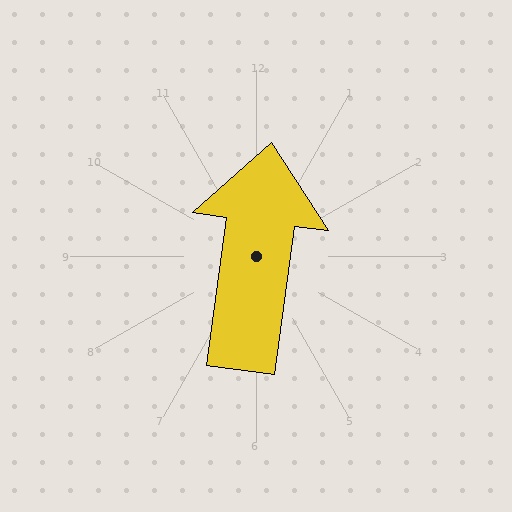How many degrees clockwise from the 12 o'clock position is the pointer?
Approximately 8 degrees.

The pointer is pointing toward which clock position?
Roughly 12 o'clock.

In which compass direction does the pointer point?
North.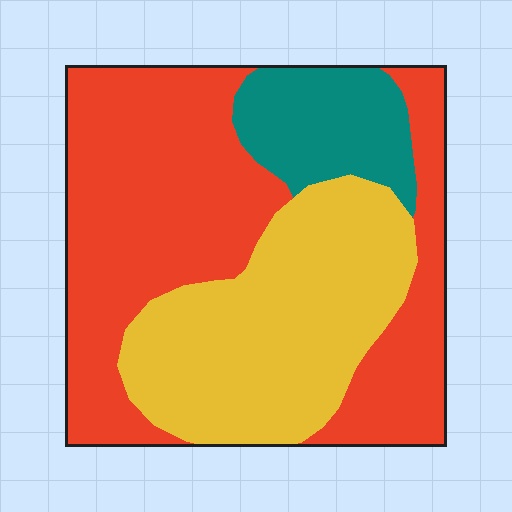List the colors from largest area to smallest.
From largest to smallest: red, yellow, teal.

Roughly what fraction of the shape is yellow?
Yellow takes up about one third (1/3) of the shape.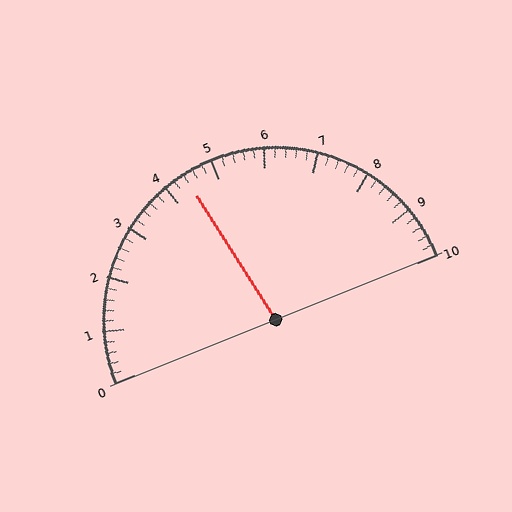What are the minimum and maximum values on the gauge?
The gauge ranges from 0 to 10.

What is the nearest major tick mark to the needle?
The nearest major tick mark is 4.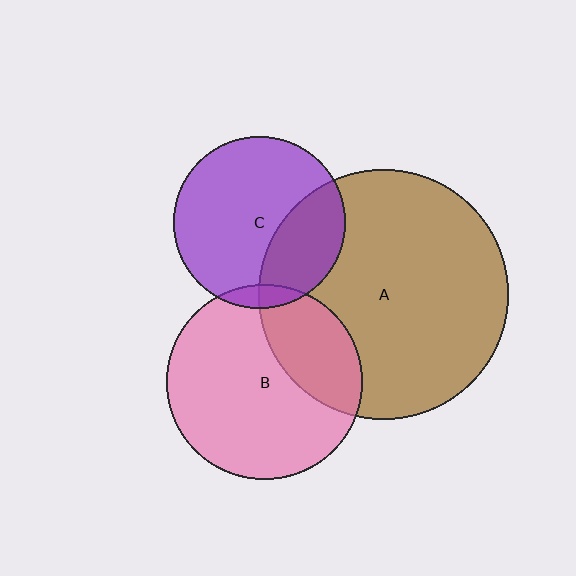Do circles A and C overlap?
Yes.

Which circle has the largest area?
Circle A (brown).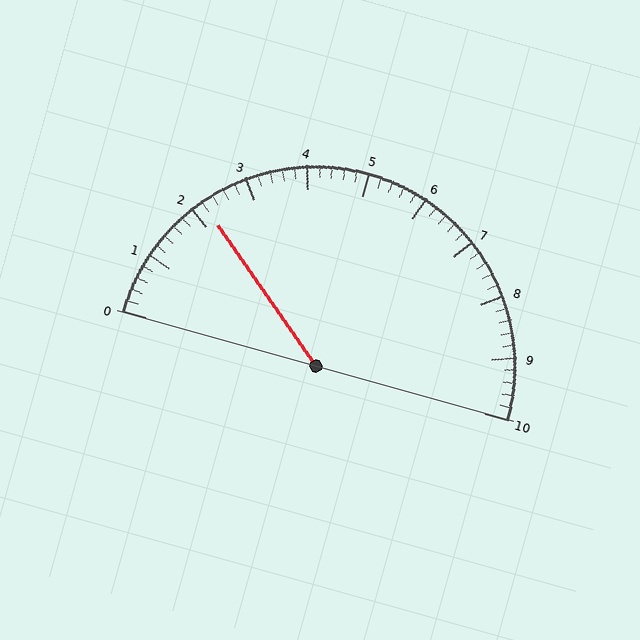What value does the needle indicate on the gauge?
The needle indicates approximately 2.2.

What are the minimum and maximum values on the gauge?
The gauge ranges from 0 to 10.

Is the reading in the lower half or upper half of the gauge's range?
The reading is in the lower half of the range (0 to 10).